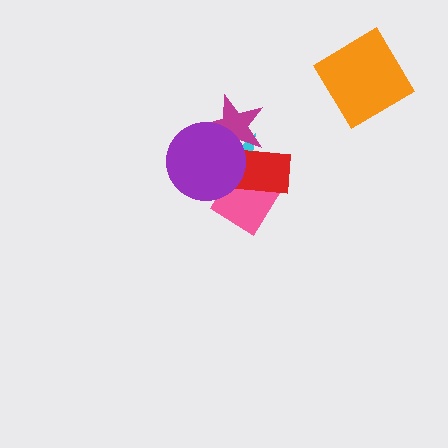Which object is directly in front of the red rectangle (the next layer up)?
The magenta star is directly in front of the red rectangle.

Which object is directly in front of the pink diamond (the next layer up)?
The red rectangle is directly in front of the pink diamond.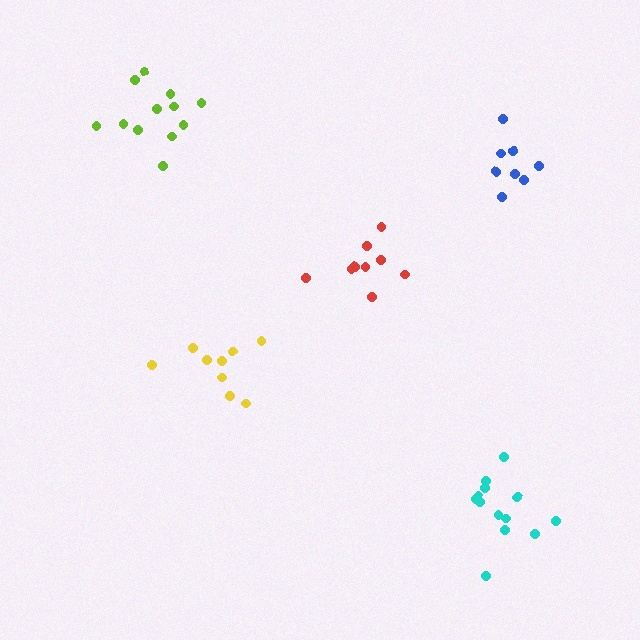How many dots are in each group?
Group 1: 8 dots, Group 2: 9 dots, Group 3: 12 dots, Group 4: 13 dots, Group 5: 9 dots (51 total).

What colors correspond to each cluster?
The clusters are colored: blue, yellow, lime, cyan, red.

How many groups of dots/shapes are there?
There are 5 groups.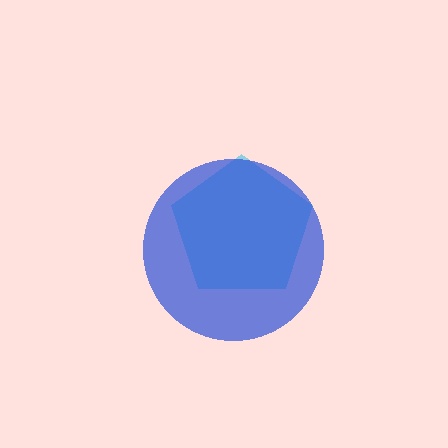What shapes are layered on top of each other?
The layered shapes are: a cyan pentagon, a blue circle.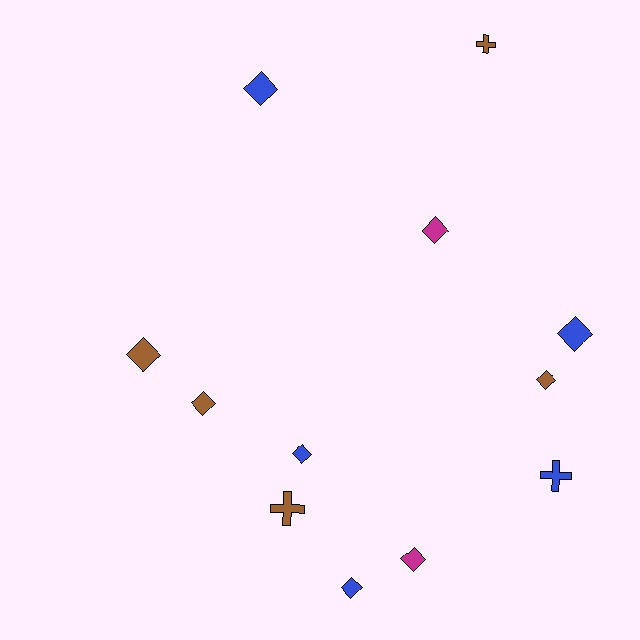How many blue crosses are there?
There is 1 blue cross.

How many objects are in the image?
There are 12 objects.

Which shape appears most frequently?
Diamond, with 9 objects.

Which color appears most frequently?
Blue, with 5 objects.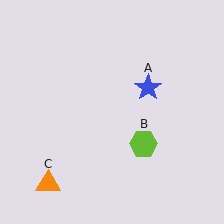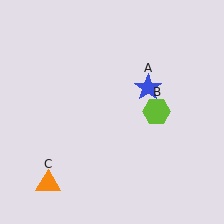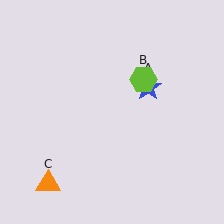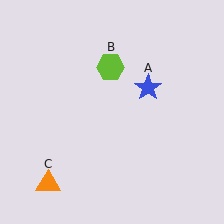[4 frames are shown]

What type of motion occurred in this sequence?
The lime hexagon (object B) rotated counterclockwise around the center of the scene.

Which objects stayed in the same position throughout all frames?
Blue star (object A) and orange triangle (object C) remained stationary.